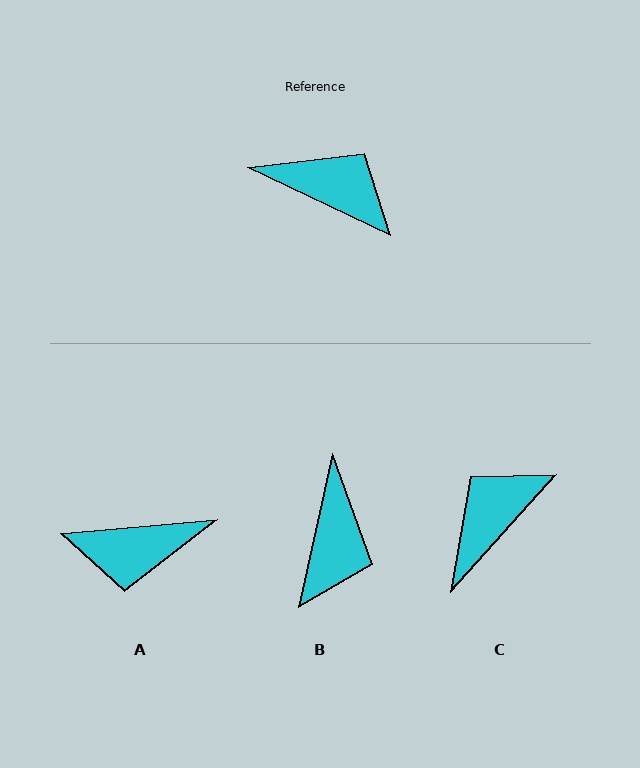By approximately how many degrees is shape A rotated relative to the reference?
Approximately 149 degrees clockwise.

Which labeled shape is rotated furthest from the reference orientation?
A, about 149 degrees away.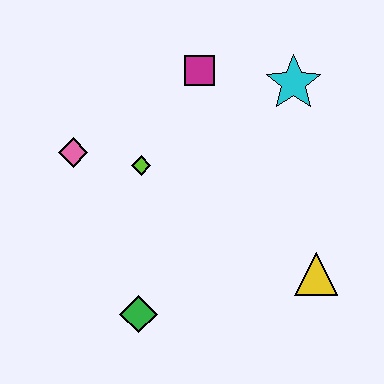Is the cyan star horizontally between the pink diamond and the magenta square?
No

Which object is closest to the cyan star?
The magenta square is closest to the cyan star.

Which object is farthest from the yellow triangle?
The pink diamond is farthest from the yellow triangle.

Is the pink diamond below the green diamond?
No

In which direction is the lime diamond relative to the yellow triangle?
The lime diamond is to the left of the yellow triangle.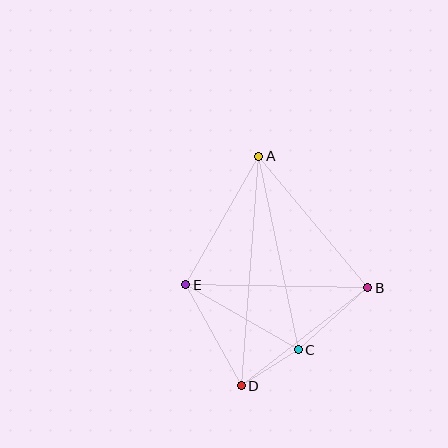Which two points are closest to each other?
Points C and D are closest to each other.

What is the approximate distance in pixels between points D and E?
The distance between D and E is approximately 115 pixels.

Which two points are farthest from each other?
Points A and D are farthest from each other.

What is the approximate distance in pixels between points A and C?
The distance between A and C is approximately 198 pixels.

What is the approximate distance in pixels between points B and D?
The distance between B and D is approximately 160 pixels.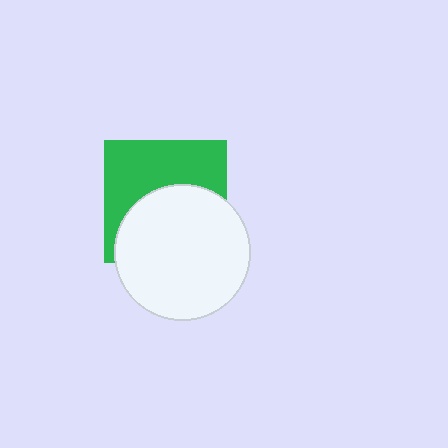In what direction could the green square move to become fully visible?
The green square could move up. That would shift it out from behind the white circle entirely.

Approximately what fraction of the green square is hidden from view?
Roughly 51% of the green square is hidden behind the white circle.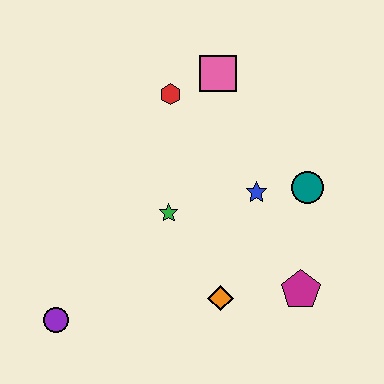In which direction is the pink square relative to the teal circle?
The pink square is above the teal circle.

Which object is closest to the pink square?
The red hexagon is closest to the pink square.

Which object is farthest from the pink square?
The purple circle is farthest from the pink square.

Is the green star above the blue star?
No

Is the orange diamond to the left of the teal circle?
Yes